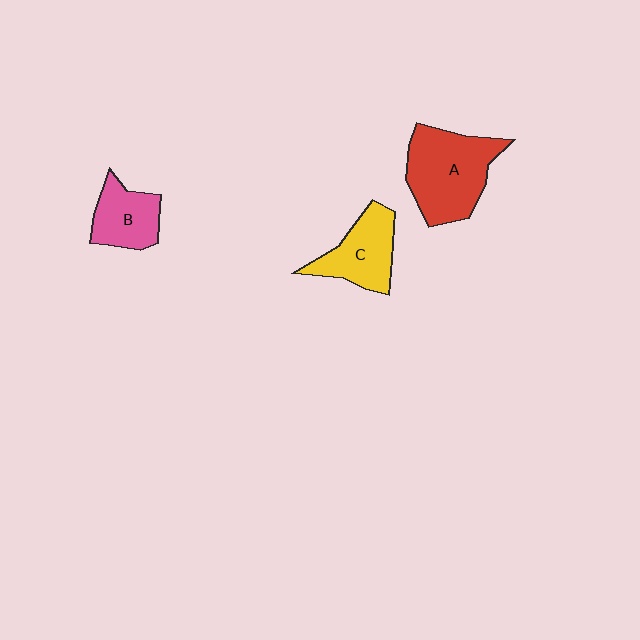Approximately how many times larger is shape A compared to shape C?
Approximately 1.5 times.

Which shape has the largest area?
Shape A (red).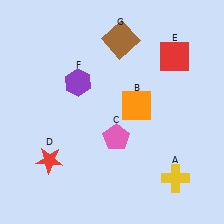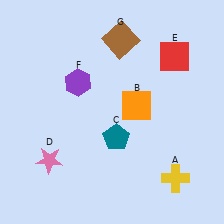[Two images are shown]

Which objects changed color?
C changed from pink to teal. D changed from red to pink.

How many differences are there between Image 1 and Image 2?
There are 2 differences between the two images.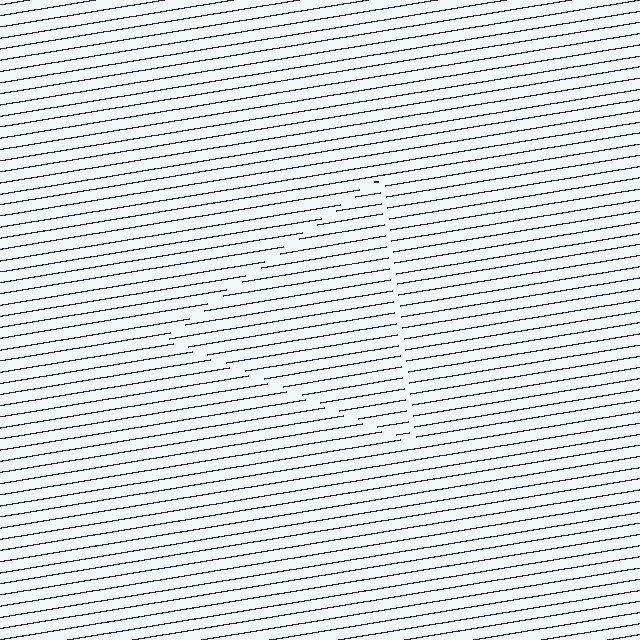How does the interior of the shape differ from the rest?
The interior of the shape contains the same grating, shifted by half a period — the contour is defined by the phase discontinuity where line-ends from the inner and outer gratings abut.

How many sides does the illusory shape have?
3 sides — the line-ends trace a triangle.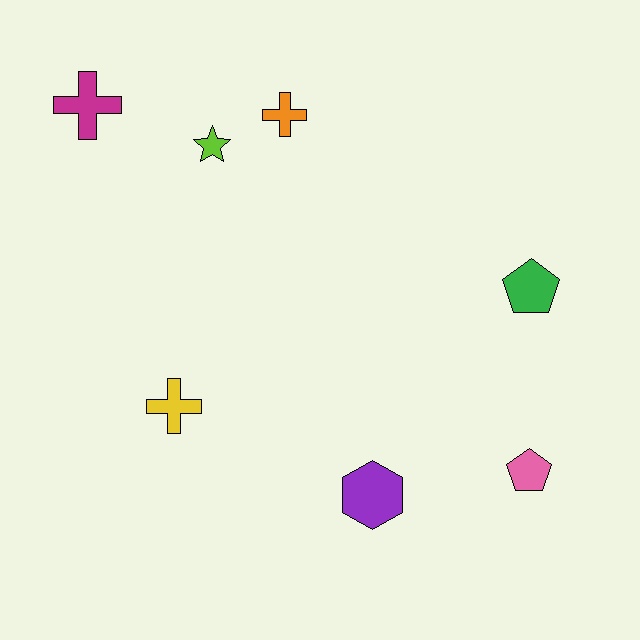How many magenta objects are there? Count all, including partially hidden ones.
There is 1 magenta object.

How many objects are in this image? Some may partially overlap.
There are 7 objects.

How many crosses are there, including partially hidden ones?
There are 3 crosses.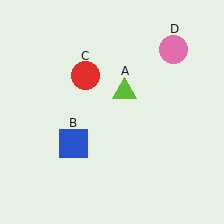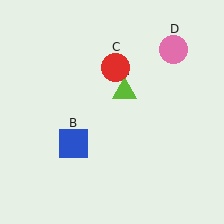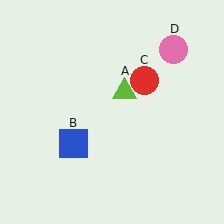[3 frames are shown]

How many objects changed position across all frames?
1 object changed position: red circle (object C).